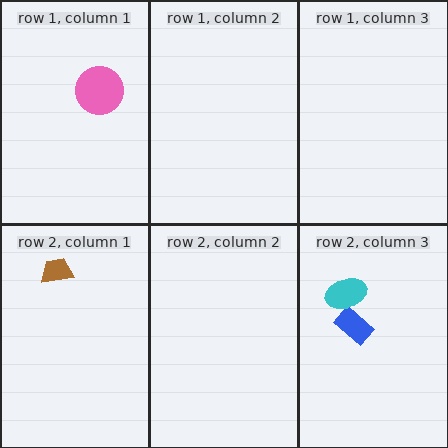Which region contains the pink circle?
The row 1, column 1 region.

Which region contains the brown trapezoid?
The row 2, column 1 region.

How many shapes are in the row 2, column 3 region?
2.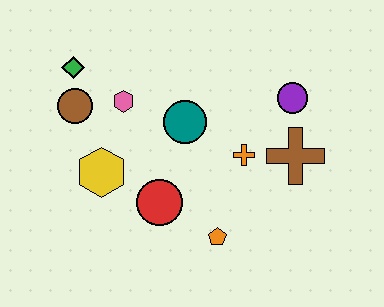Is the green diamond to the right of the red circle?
No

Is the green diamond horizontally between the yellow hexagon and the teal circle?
No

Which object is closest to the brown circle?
The green diamond is closest to the brown circle.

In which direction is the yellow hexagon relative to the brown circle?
The yellow hexagon is below the brown circle.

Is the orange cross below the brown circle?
Yes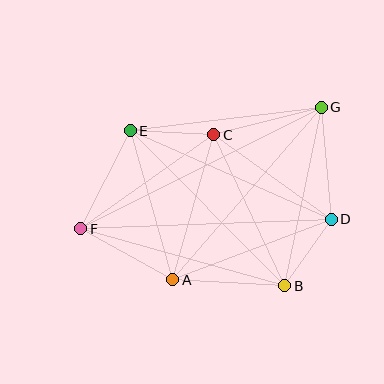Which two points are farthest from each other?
Points F and G are farthest from each other.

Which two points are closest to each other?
Points B and D are closest to each other.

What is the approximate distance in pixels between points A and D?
The distance between A and D is approximately 169 pixels.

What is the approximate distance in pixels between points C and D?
The distance between C and D is approximately 145 pixels.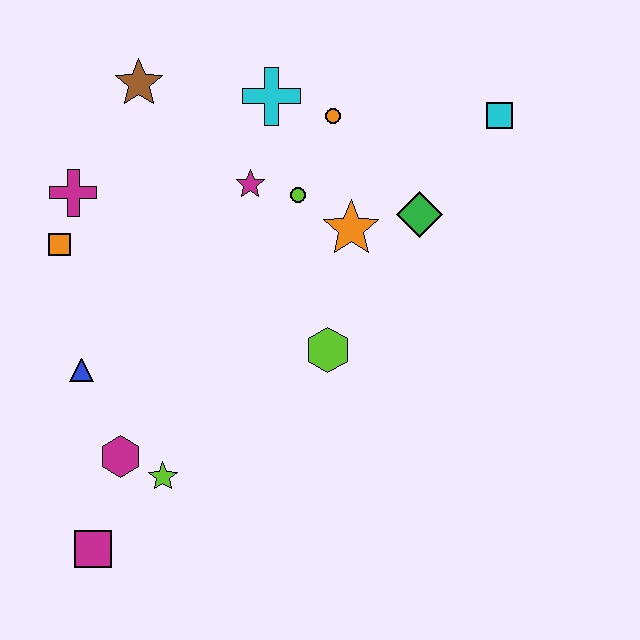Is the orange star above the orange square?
Yes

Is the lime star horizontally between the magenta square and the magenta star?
Yes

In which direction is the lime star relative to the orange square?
The lime star is below the orange square.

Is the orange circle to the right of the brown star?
Yes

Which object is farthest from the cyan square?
The magenta square is farthest from the cyan square.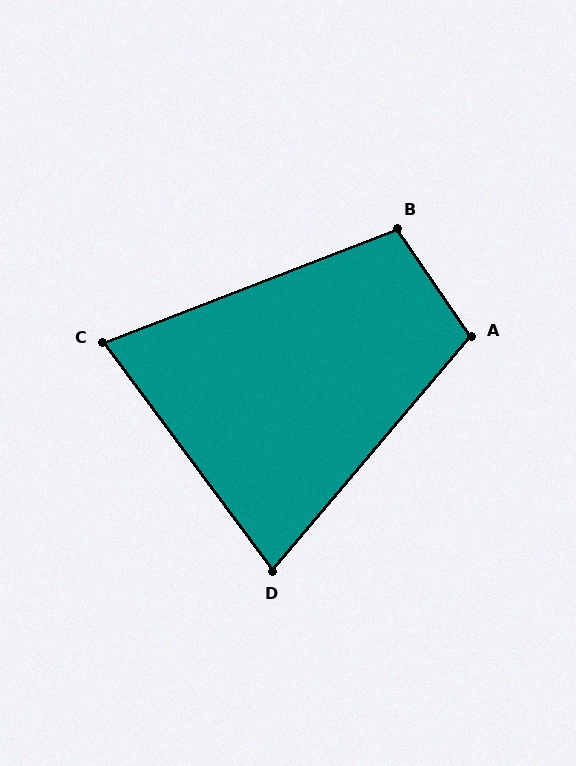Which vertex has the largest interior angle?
A, at approximately 105 degrees.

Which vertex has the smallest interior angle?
C, at approximately 75 degrees.